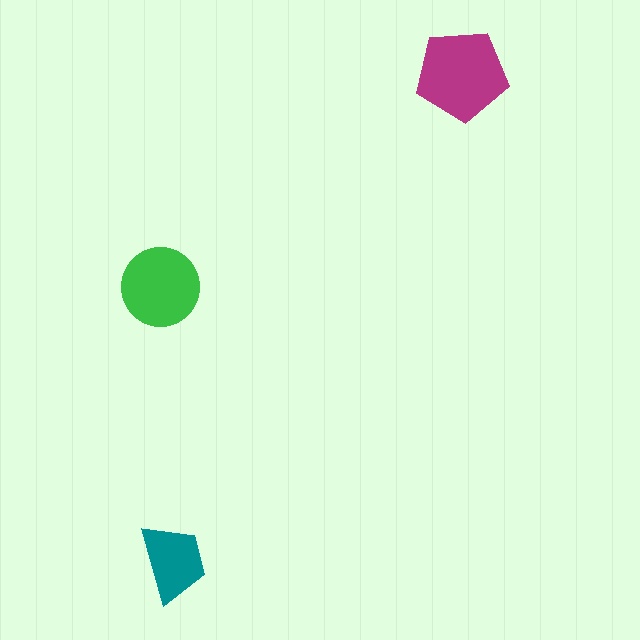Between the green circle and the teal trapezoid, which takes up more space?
The green circle.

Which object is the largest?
The magenta pentagon.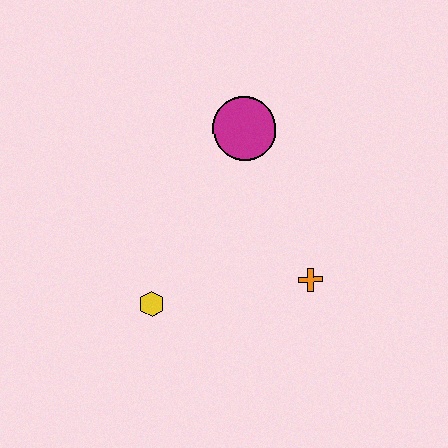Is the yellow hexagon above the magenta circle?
No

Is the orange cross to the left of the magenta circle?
No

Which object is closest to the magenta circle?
The orange cross is closest to the magenta circle.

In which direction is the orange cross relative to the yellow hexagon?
The orange cross is to the right of the yellow hexagon.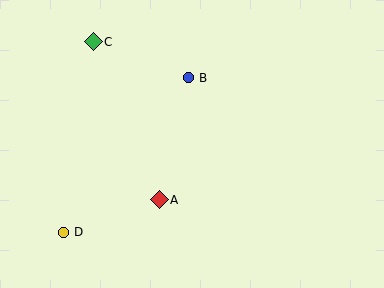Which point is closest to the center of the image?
Point A at (159, 200) is closest to the center.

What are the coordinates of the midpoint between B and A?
The midpoint between B and A is at (174, 139).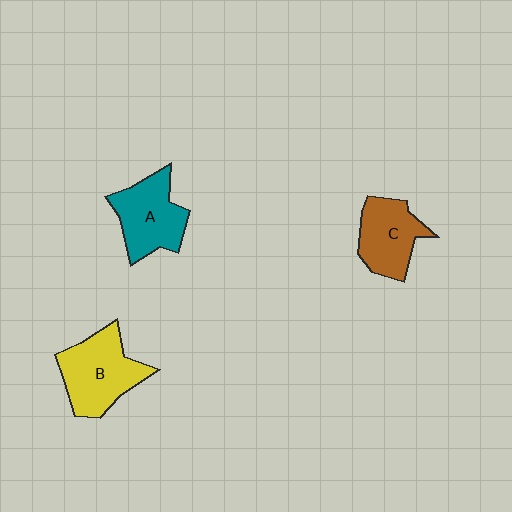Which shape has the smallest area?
Shape C (brown).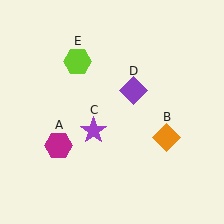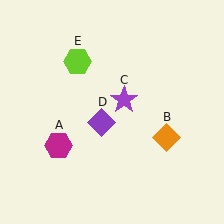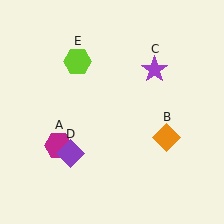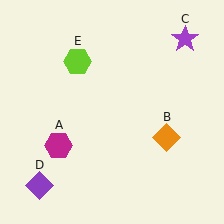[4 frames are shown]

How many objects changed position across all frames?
2 objects changed position: purple star (object C), purple diamond (object D).